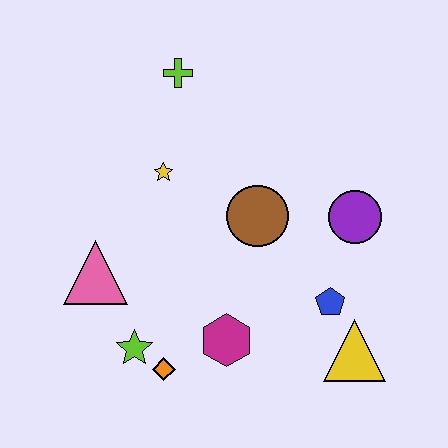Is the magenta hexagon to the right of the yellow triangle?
No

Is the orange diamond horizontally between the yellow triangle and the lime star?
Yes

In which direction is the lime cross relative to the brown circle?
The lime cross is above the brown circle.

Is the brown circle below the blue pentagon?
No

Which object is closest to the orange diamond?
The lime star is closest to the orange diamond.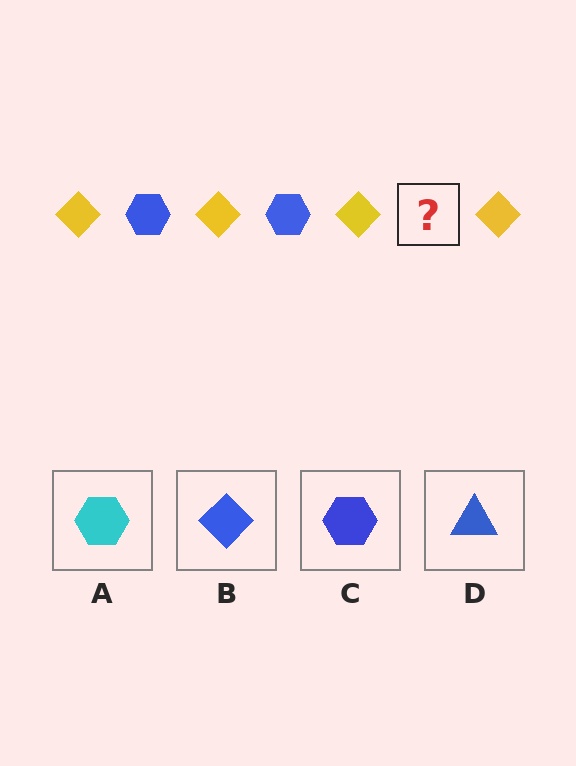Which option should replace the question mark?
Option C.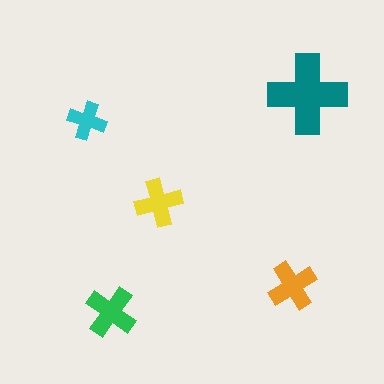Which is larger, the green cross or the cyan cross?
The green one.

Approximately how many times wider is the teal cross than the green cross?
About 1.5 times wider.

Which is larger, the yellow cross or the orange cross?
The orange one.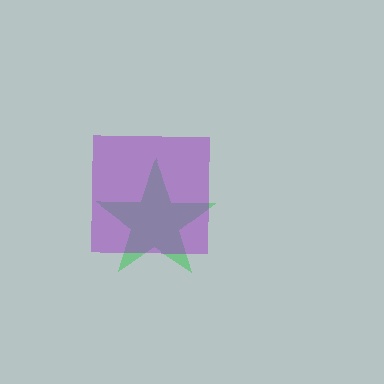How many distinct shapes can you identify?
There are 2 distinct shapes: a green star, a purple square.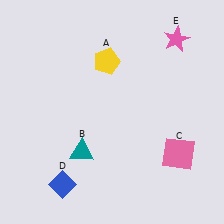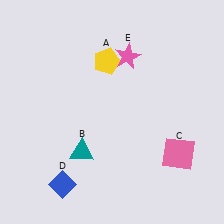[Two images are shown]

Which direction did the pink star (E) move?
The pink star (E) moved left.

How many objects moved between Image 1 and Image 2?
1 object moved between the two images.